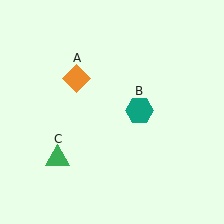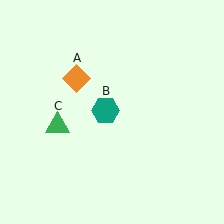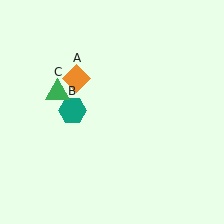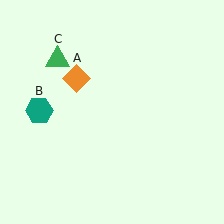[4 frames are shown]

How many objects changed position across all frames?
2 objects changed position: teal hexagon (object B), green triangle (object C).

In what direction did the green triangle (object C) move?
The green triangle (object C) moved up.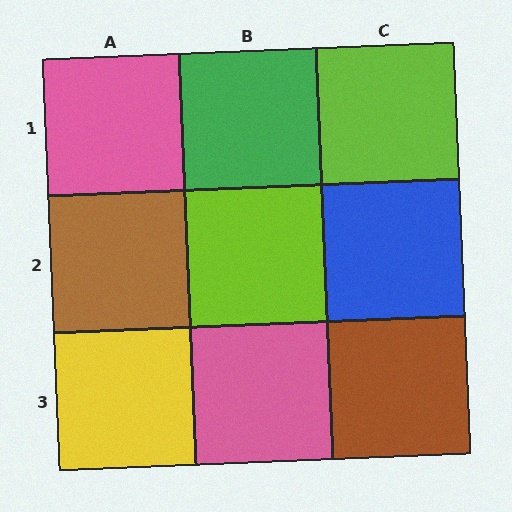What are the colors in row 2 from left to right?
Brown, lime, blue.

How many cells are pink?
2 cells are pink.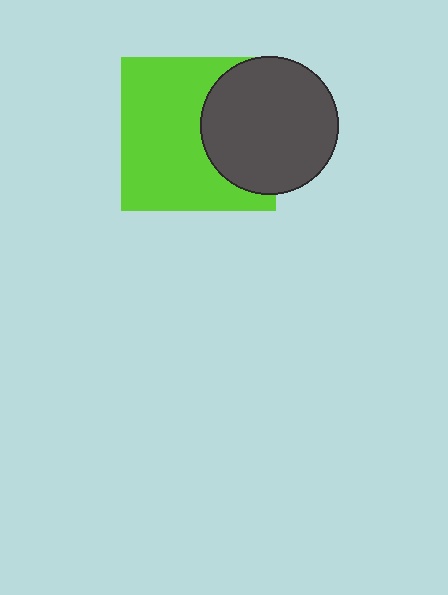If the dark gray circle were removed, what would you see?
You would see the complete lime square.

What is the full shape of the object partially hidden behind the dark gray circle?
The partially hidden object is a lime square.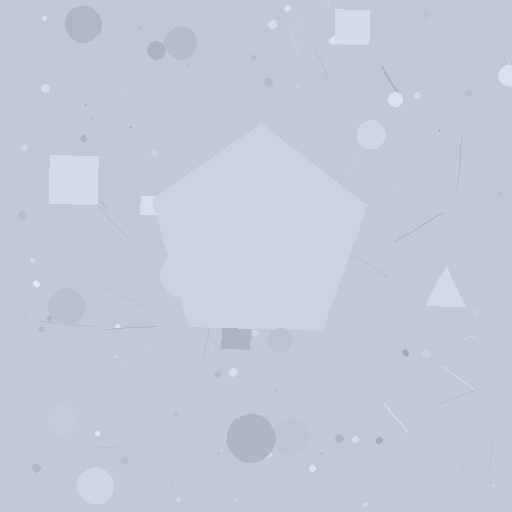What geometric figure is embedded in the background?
A pentagon is embedded in the background.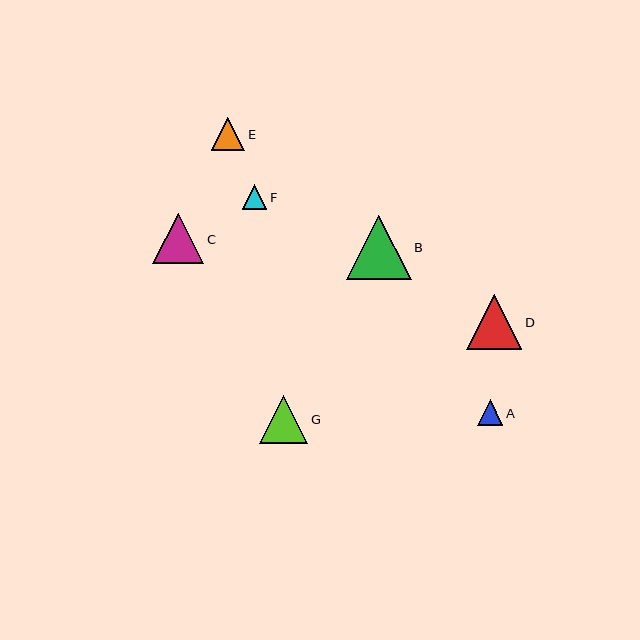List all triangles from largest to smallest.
From largest to smallest: B, D, C, G, E, A, F.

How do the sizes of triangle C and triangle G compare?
Triangle C and triangle G are approximately the same size.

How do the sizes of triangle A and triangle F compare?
Triangle A and triangle F are approximately the same size.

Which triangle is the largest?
Triangle B is the largest with a size of approximately 64 pixels.